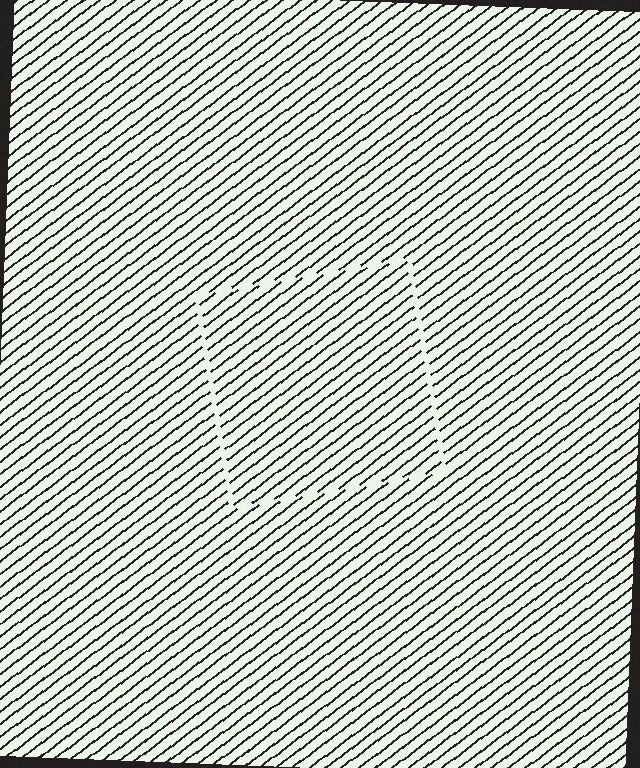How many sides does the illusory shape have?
4 sides — the line-ends trace a square.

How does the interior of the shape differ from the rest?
The interior of the shape contains the same grating, shifted by half a period — the contour is defined by the phase discontinuity where line-ends from the inner and outer gratings abut.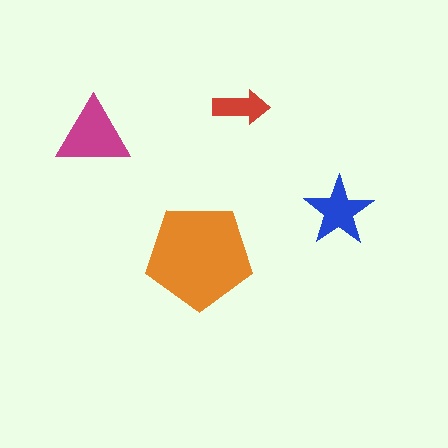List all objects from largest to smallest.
The orange pentagon, the magenta triangle, the blue star, the red arrow.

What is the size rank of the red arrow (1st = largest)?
4th.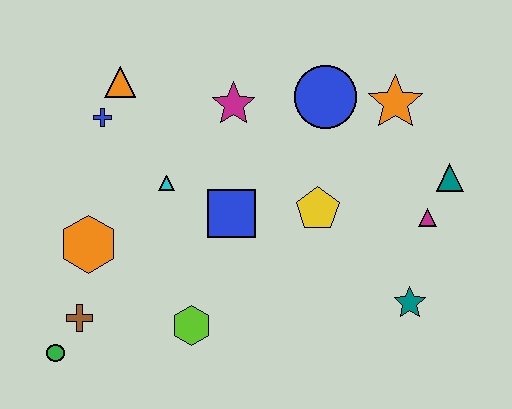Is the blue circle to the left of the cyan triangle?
No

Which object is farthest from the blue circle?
The green circle is farthest from the blue circle.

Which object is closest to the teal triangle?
The magenta triangle is closest to the teal triangle.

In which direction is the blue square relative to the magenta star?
The blue square is below the magenta star.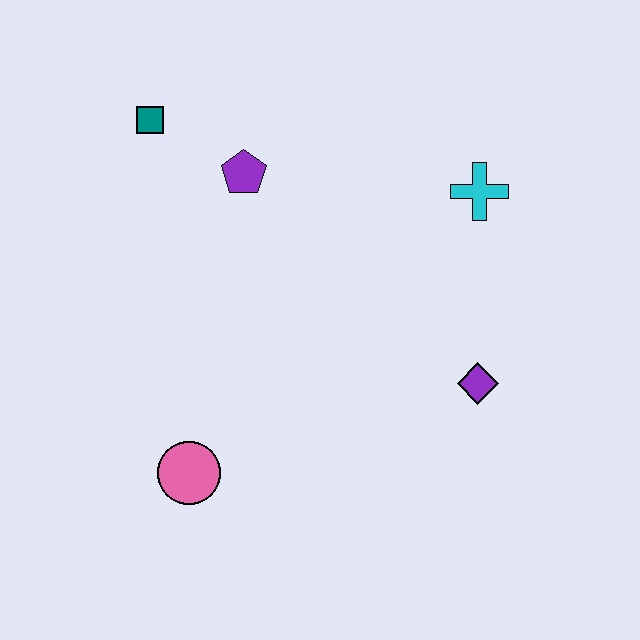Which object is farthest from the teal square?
The purple diamond is farthest from the teal square.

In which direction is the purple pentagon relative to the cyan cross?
The purple pentagon is to the left of the cyan cross.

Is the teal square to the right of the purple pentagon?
No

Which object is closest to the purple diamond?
The cyan cross is closest to the purple diamond.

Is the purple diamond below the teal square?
Yes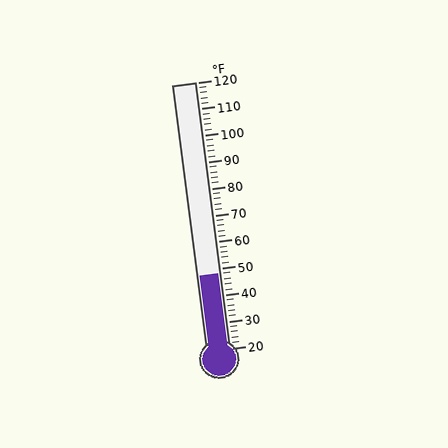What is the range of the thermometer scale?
The thermometer scale ranges from 20°F to 120°F.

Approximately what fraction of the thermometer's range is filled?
The thermometer is filled to approximately 30% of its range.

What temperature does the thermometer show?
The thermometer shows approximately 48°F.